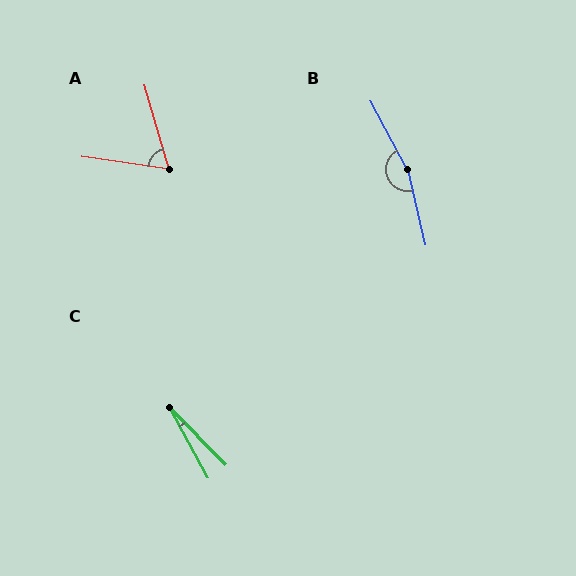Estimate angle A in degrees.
Approximately 66 degrees.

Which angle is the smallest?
C, at approximately 16 degrees.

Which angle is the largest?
B, at approximately 165 degrees.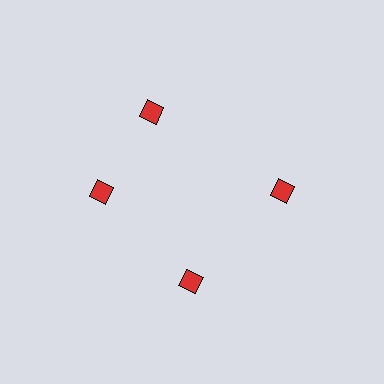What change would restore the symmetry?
The symmetry would be restored by rotating it back into even spacing with its neighbors so that all 4 diamonds sit at equal angles and equal distance from the center.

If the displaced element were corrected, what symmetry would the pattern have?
It would have 4-fold rotational symmetry — the pattern would map onto itself every 90 degrees.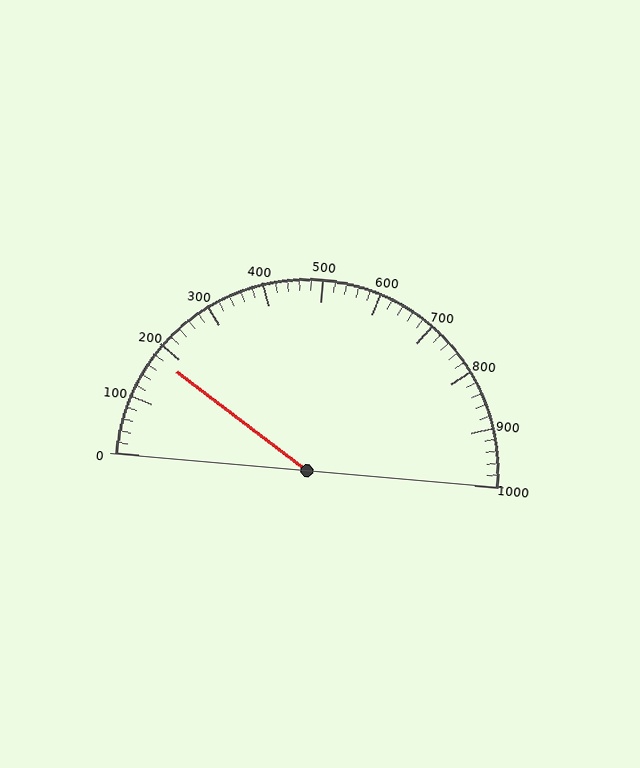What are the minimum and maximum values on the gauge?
The gauge ranges from 0 to 1000.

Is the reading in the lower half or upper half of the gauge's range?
The reading is in the lower half of the range (0 to 1000).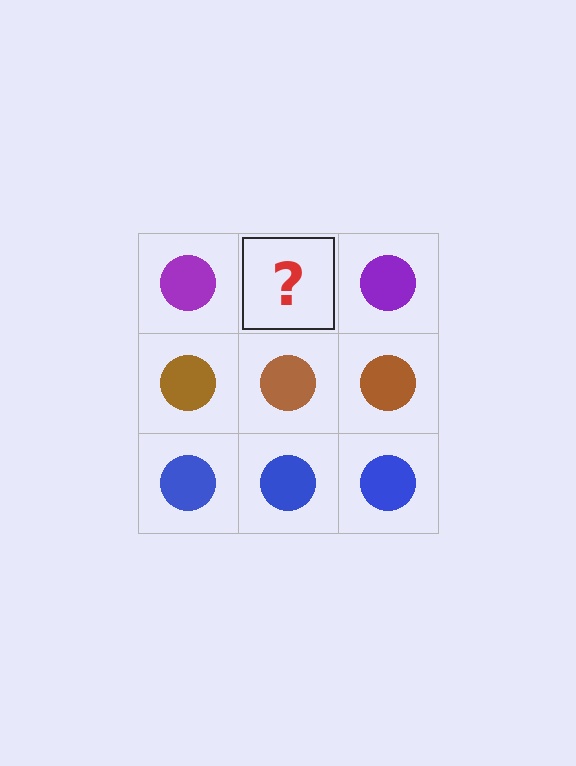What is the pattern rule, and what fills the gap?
The rule is that each row has a consistent color. The gap should be filled with a purple circle.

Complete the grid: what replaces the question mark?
The question mark should be replaced with a purple circle.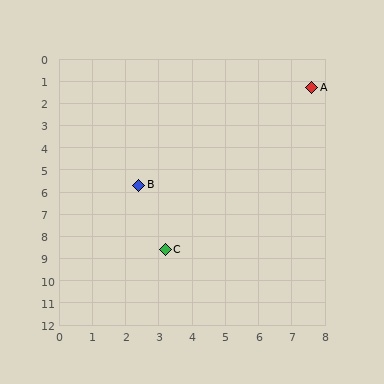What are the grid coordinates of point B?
Point B is at approximately (2.4, 5.7).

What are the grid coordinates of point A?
Point A is at approximately (7.6, 1.3).